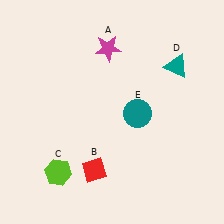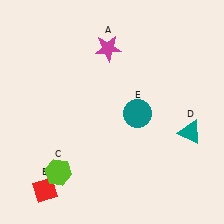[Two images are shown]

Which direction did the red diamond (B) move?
The red diamond (B) moved left.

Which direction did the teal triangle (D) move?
The teal triangle (D) moved down.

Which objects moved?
The objects that moved are: the red diamond (B), the teal triangle (D).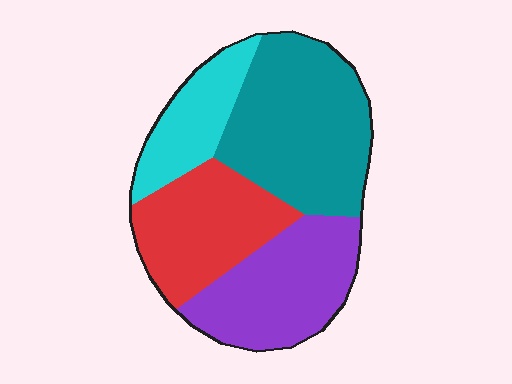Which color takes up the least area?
Cyan, at roughly 15%.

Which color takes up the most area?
Teal, at roughly 35%.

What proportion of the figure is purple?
Purple covers roughly 25% of the figure.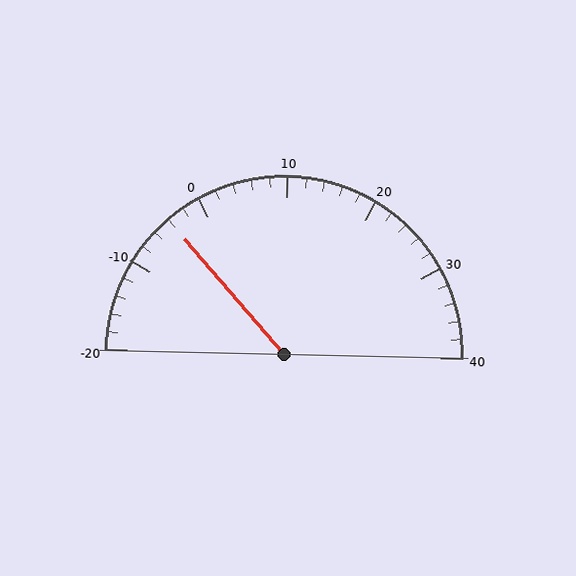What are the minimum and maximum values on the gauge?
The gauge ranges from -20 to 40.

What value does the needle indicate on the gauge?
The needle indicates approximately -4.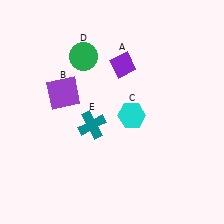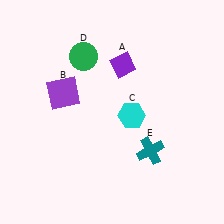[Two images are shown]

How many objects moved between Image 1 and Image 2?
1 object moved between the two images.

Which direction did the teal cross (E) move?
The teal cross (E) moved right.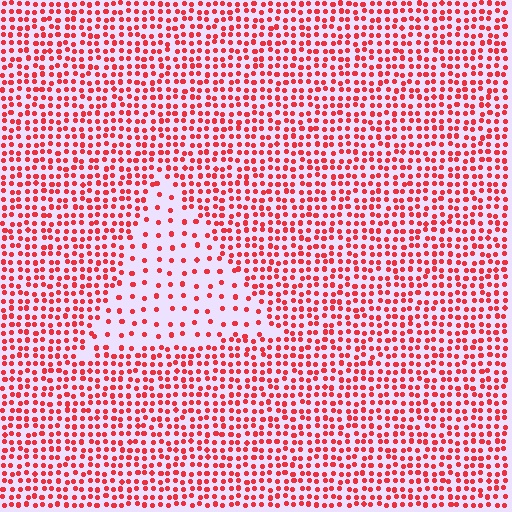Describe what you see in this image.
The image contains small red elements arranged at two different densities. A triangle-shaped region is visible where the elements are less densely packed than the surrounding area.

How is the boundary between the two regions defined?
The boundary is defined by a change in element density (approximately 2.6x ratio). All elements are the same color, size, and shape.